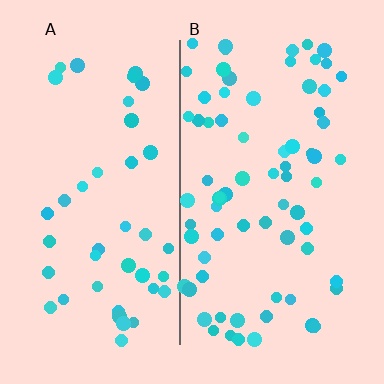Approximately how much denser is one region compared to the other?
Approximately 1.7× — region B over region A.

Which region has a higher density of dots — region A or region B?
B (the right).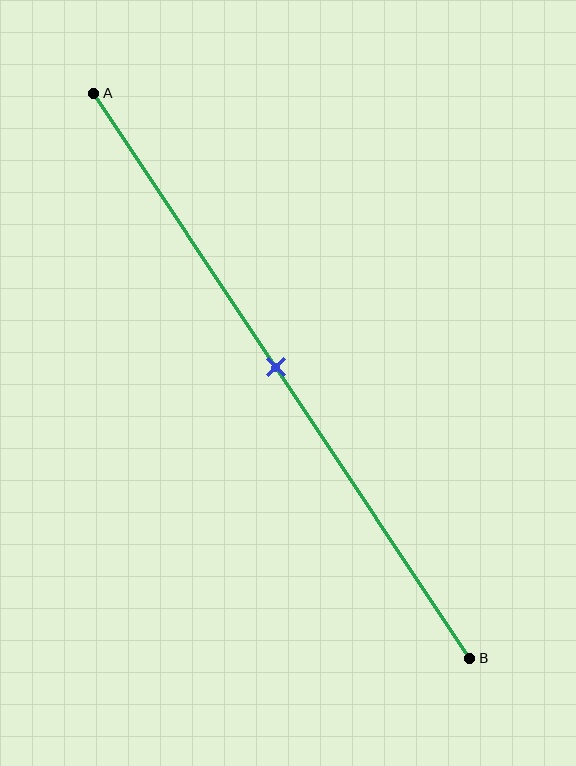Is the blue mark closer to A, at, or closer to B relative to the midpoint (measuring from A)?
The blue mark is approximately at the midpoint of segment AB.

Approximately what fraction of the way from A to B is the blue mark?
The blue mark is approximately 50% of the way from A to B.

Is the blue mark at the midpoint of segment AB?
Yes, the mark is approximately at the midpoint.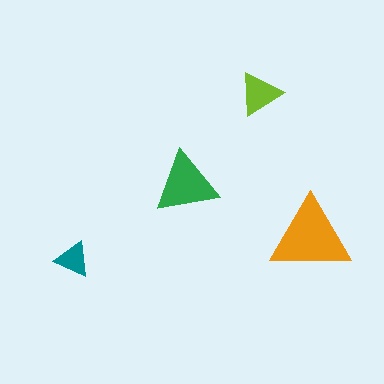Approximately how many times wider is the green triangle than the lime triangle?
About 1.5 times wider.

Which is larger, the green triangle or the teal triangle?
The green one.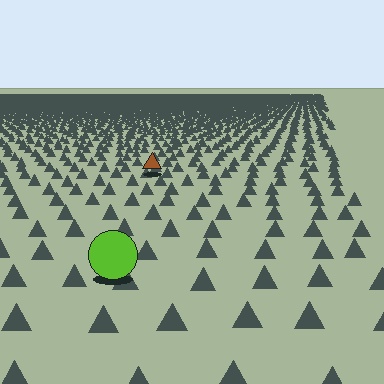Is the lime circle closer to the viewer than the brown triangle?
Yes. The lime circle is closer — you can tell from the texture gradient: the ground texture is coarser near it.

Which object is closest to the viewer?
The lime circle is closest. The texture marks near it are larger and more spread out.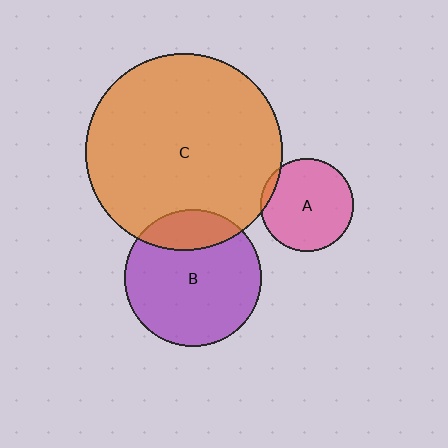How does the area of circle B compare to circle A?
Approximately 2.2 times.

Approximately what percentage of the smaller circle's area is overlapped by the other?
Approximately 20%.